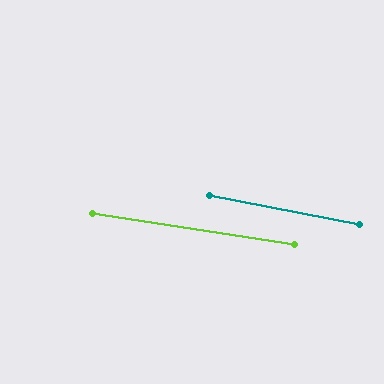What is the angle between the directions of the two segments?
Approximately 2 degrees.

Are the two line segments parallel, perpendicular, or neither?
Parallel — their directions differ by only 1.9°.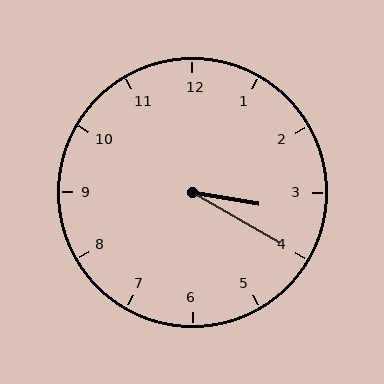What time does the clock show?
3:20.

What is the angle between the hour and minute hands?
Approximately 20 degrees.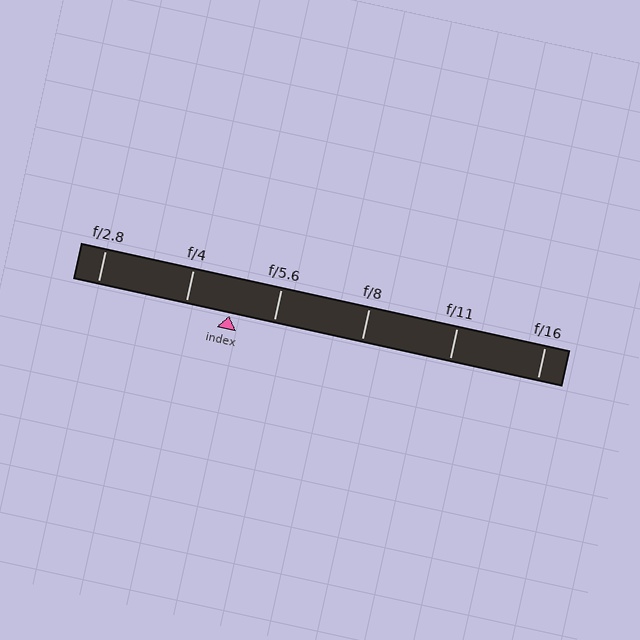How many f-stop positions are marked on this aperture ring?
There are 6 f-stop positions marked.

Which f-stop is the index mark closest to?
The index mark is closest to f/5.6.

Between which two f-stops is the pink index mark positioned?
The index mark is between f/4 and f/5.6.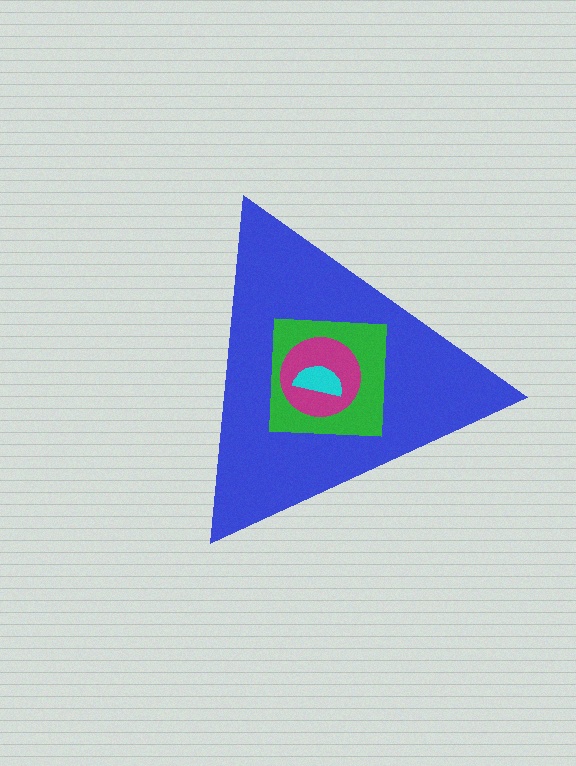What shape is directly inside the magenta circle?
The cyan semicircle.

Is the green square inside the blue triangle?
Yes.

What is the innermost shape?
The cyan semicircle.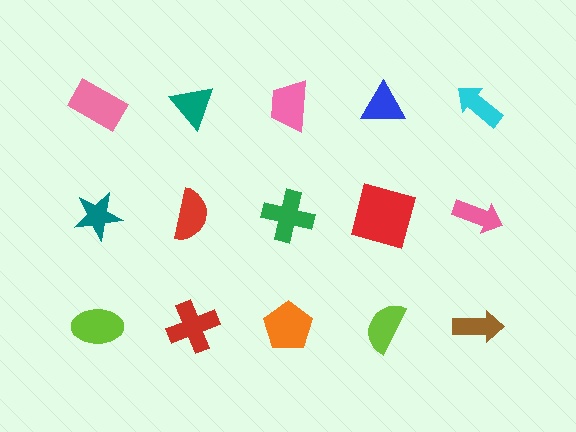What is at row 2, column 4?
A red square.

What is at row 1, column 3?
A pink trapezoid.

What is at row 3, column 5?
A brown arrow.